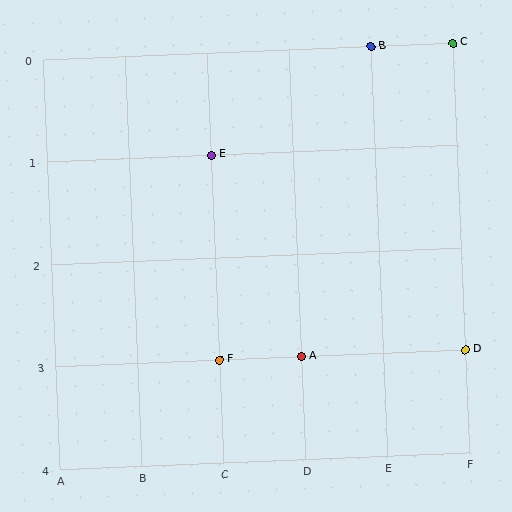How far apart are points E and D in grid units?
Points E and D are 3 columns and 2 rows apart (about 3.6 grid units diagonally).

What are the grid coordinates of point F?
Point F is at grid coordinates (C, 3).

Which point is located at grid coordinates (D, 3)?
Point A is at (D, 3).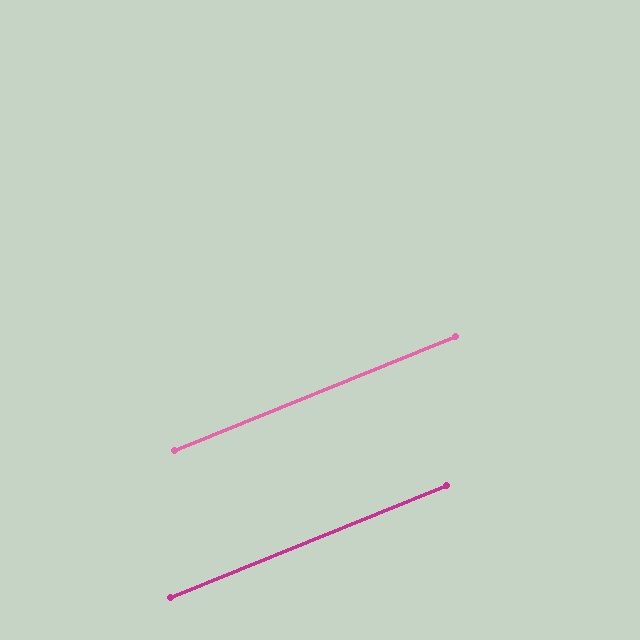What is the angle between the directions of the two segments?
Approximately 0 degrees.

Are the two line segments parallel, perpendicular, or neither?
Parallel — their directions differ by only 0.0°.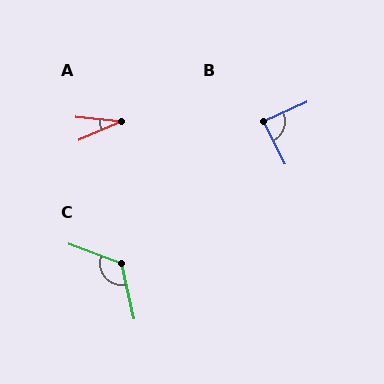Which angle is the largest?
C, at approximately 123 degrees.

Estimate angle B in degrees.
Approximately 87 degrees.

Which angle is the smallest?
A, at approximately 29 degrees.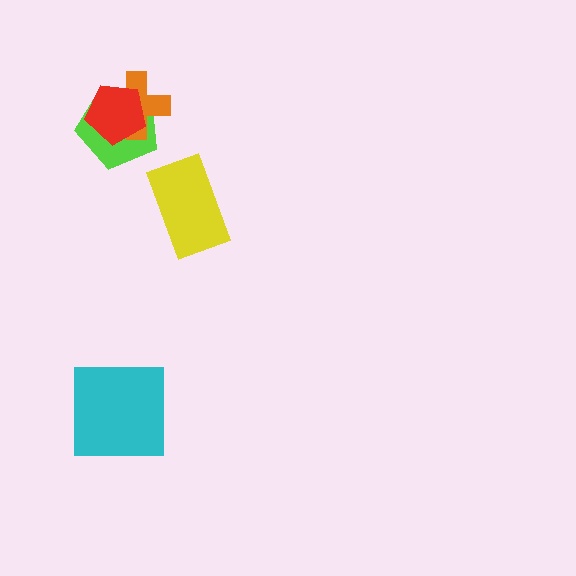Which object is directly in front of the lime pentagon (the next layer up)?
The orange cross is directly in front of the lime pentagon.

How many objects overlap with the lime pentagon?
2 objects overlap with the lime pentagon.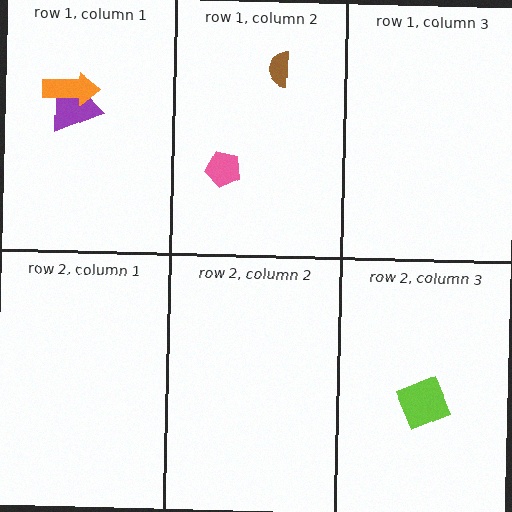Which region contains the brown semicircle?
The row 1, column 2 region.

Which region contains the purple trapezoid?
The row 1, column 1 region.